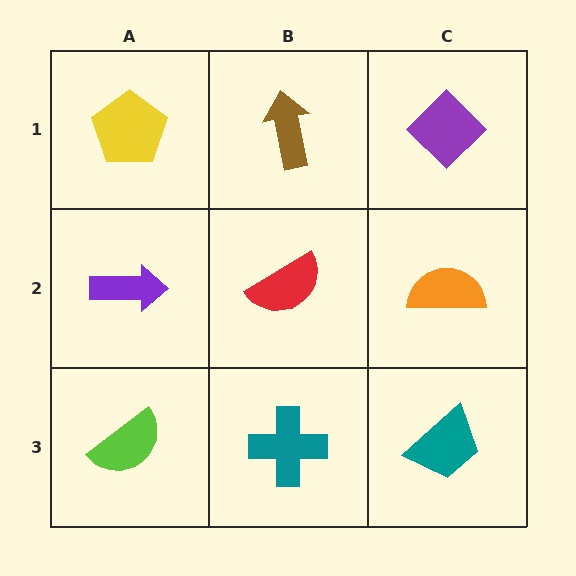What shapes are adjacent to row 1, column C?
An orange semicircle (row 2, column C), a brown arrow (row 1, column B).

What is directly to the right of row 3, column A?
A teal cross.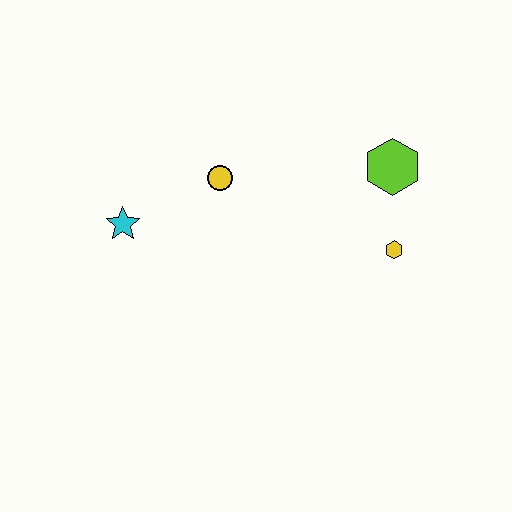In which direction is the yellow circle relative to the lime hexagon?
The yellow circle is to the left of the lime hexagon.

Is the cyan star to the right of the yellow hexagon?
No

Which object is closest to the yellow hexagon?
The lime hexagon is closest to the yellow hexagon.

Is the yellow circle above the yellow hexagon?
Yes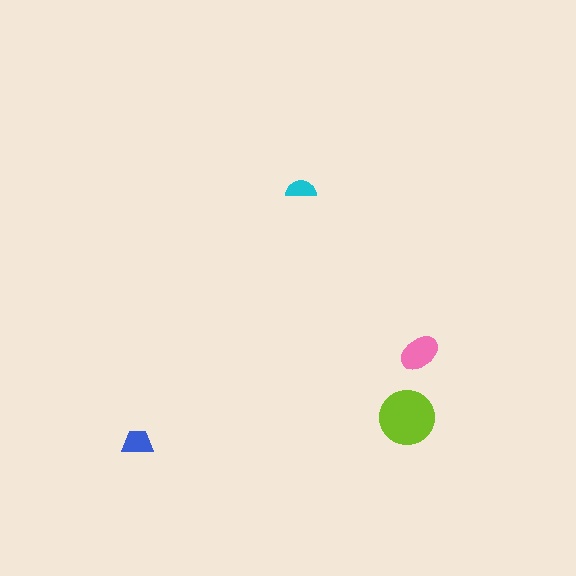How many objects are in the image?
There are 4 objects in the image.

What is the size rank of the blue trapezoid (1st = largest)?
3rd.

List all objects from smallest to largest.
The cyan semicircle, the blue trapezoid, the pink ellipse, the lime circle.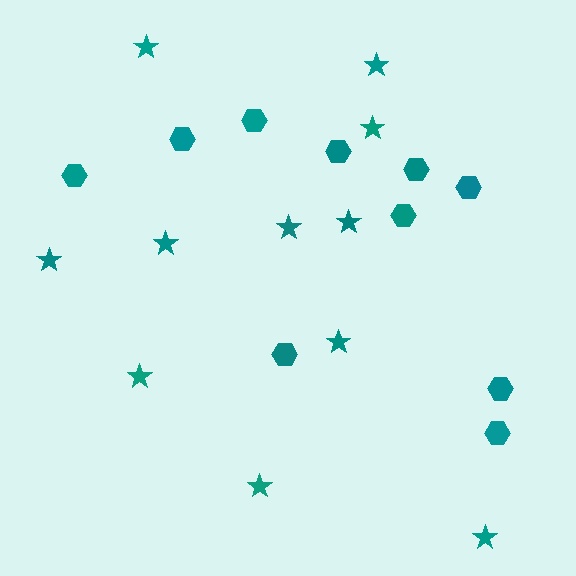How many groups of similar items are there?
There are 2 groups: one group of hexagons (10) and one group of stars (11).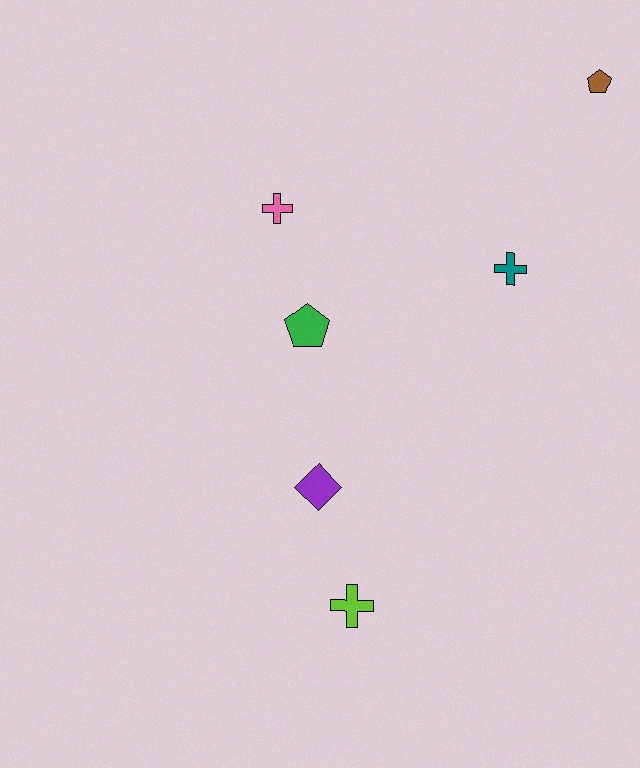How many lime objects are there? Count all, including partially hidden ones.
There is 1 lime object.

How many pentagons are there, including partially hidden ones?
There are 2 pentagons.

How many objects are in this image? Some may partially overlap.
There are 6 objects.